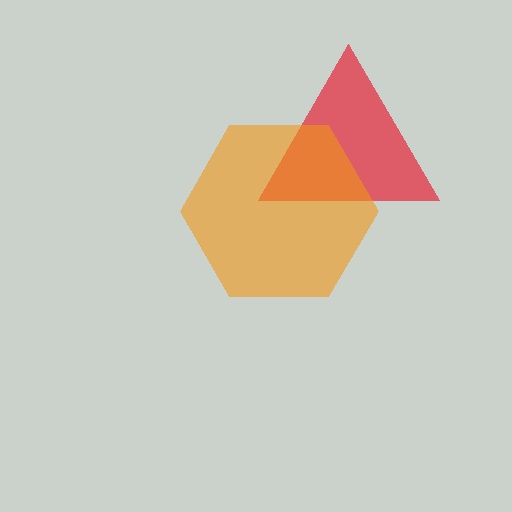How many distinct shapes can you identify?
There are 2 distinct shapes: a red triangle, an orange hexagon.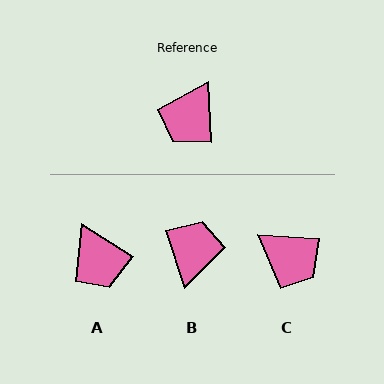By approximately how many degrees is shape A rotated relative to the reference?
Approximately 55 degrees counter-clockwise.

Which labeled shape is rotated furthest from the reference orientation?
B, about 164 degrees away.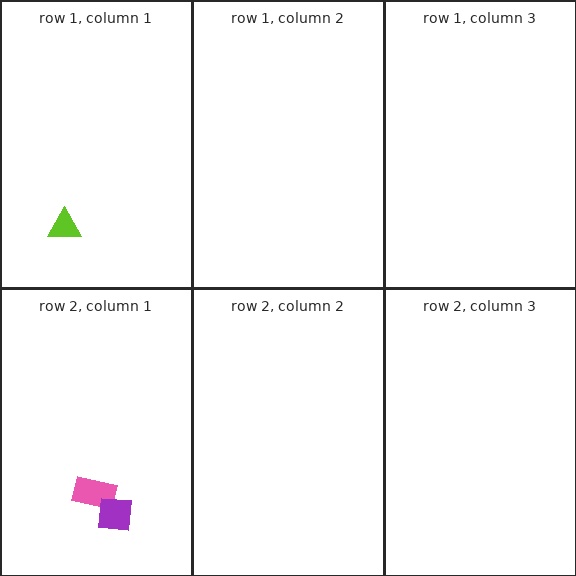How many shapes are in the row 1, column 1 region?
1.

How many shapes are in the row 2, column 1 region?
2.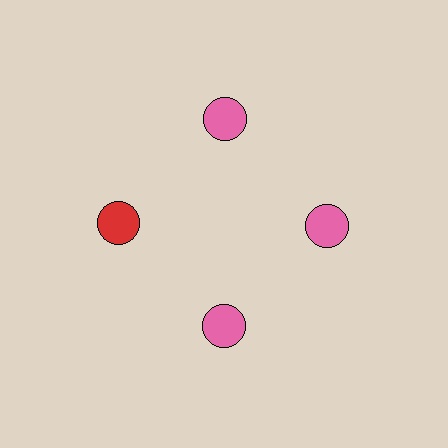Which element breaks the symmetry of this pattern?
The red circle at roughly the 9 o'clock position breaks the symmetry. All other shapes are pink circles.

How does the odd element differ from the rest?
It has a different color: red instead of pink.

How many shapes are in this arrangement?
There are 4 shapes arranged in a ring pattern.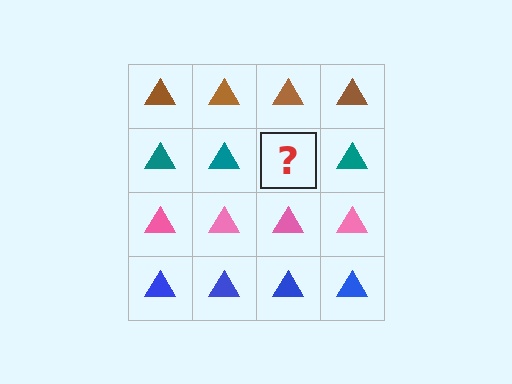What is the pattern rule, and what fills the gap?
The rule is that each row has a consistent color. The gap should be filled with a teal triangle.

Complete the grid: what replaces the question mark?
The question mark should be replaced with a teal triangle.